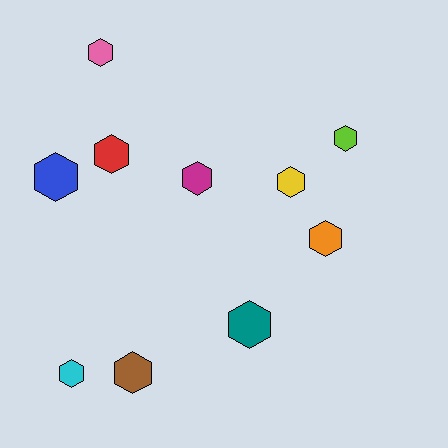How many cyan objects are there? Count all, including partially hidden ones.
There is 1 cyan object.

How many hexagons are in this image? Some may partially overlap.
There are 10 hexagons.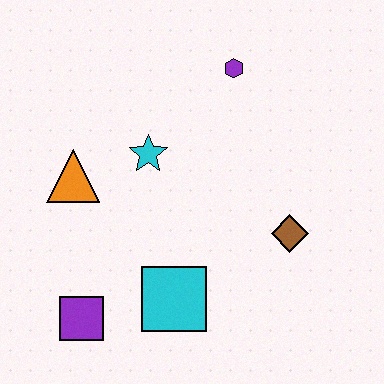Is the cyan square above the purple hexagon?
No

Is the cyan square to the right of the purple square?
Yes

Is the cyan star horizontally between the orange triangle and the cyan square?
Yes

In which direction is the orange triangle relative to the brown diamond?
The orange triangle is to the left of the brown diamond.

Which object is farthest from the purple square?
The purple hexagon is farthest from the purple square.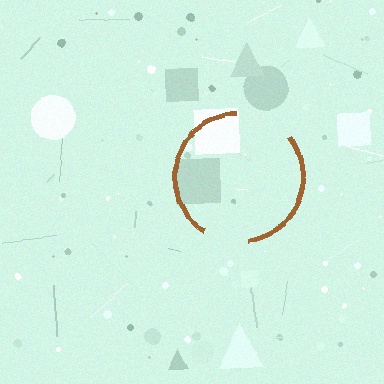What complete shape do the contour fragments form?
The contour fragments form a circle.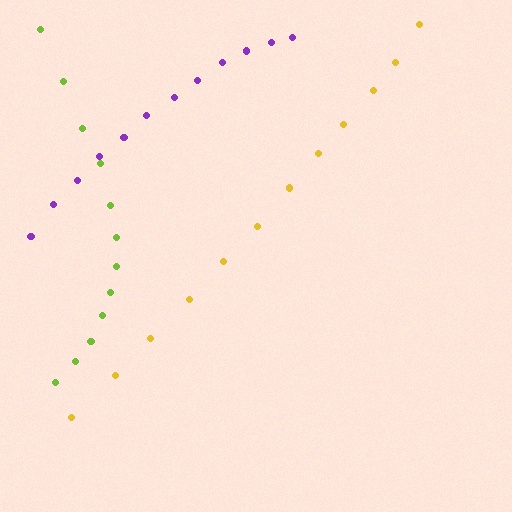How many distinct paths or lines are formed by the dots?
There are 3 distinct paths.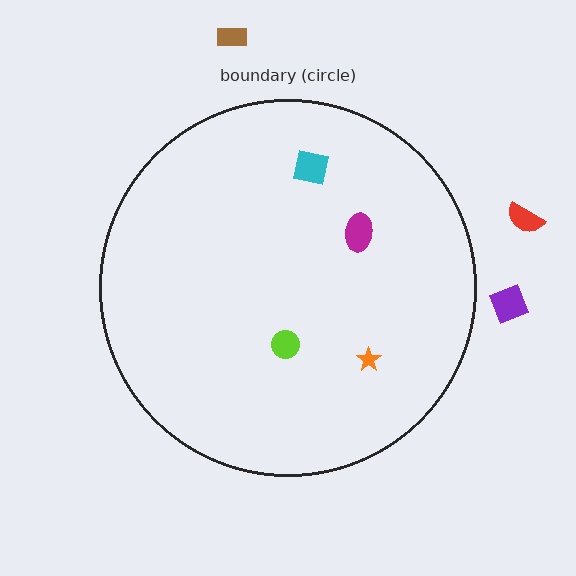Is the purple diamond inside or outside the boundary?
Outside.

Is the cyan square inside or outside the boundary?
Inside.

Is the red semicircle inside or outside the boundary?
Outside.